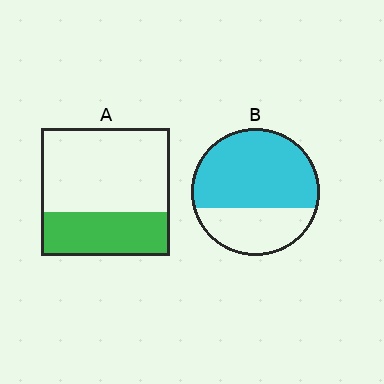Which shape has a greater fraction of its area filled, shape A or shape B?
Shape B.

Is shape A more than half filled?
No.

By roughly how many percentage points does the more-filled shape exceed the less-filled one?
By roughly 30 percentage points (B over A).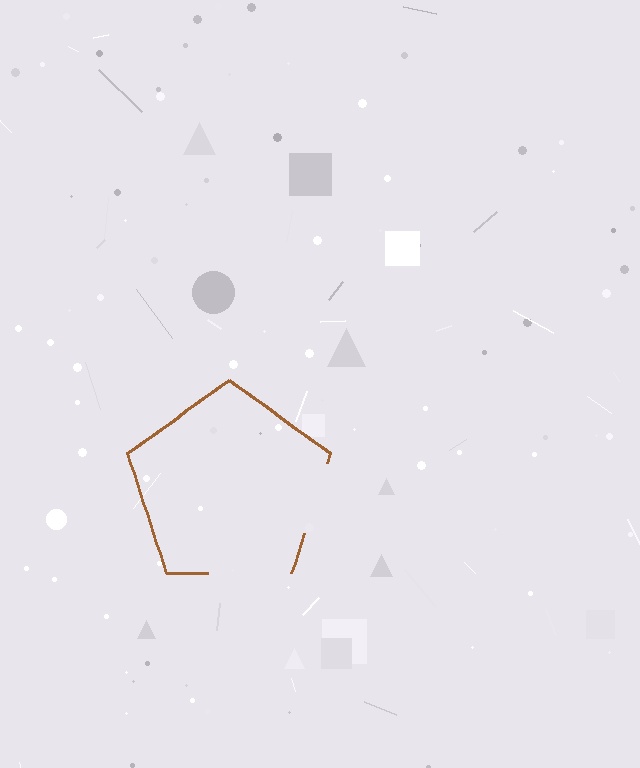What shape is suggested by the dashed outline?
The dashed outline suggests a pentagon.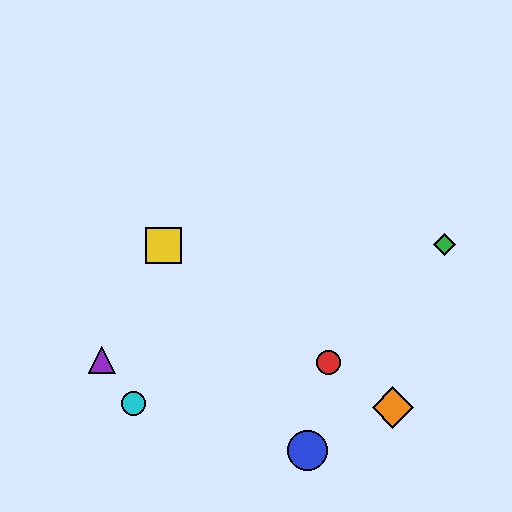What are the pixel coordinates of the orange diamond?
The orange diamond is at (393, 408).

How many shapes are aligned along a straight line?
3 shapes (the red circle, the yellow square, the orange diamond) are aligned along a straight line.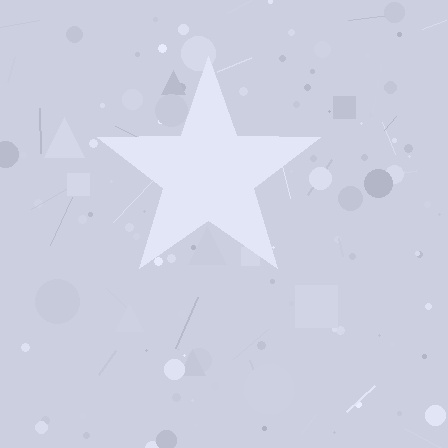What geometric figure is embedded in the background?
A star is embedded in the background.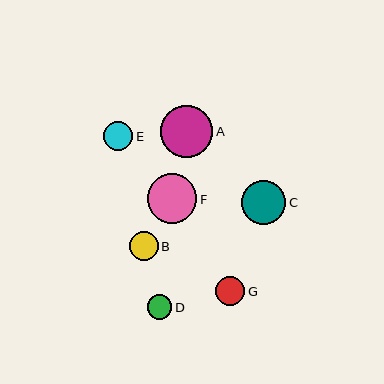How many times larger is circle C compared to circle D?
Circle C is approximately 1.8 times the size of circle D.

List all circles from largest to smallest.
From largest to smallest: A, F, C, E, G, B, D.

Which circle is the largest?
Circle A is the largest with a size of approximately 52 pixels.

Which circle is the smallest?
Circle D is the smallest with a size of approximately 24 pixels.